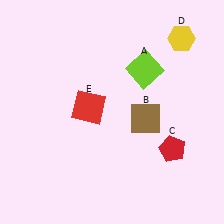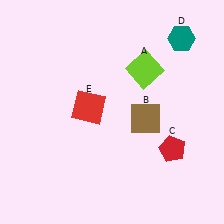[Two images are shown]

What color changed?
The hexagon (D) changed from yellow in Image 1 to teal in Image 2.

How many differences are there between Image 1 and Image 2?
There is 1 difference between the two images.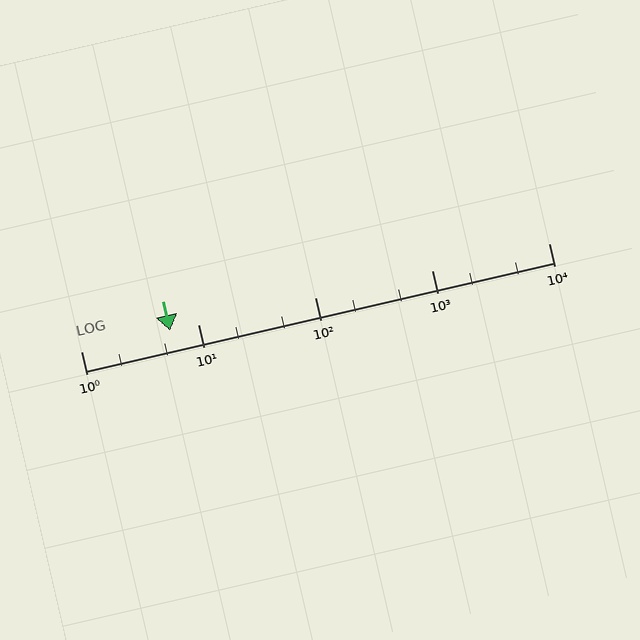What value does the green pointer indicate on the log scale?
The pointer indicates approximately 5.8.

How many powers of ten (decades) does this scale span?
The scale spans 4 decades, from 1 to 10000.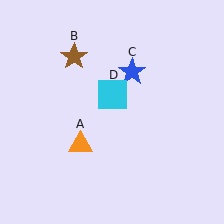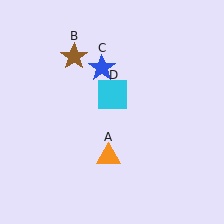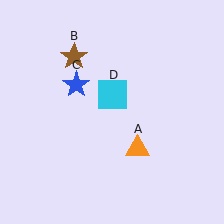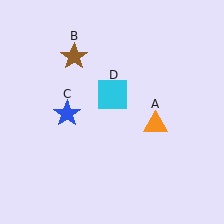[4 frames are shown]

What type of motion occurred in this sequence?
The orange triangle (object A), blue star (object C) rotated counterclockwise around the center of the scene.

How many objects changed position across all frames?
2 objects changed position: orange triangle (object A), blue star (object C).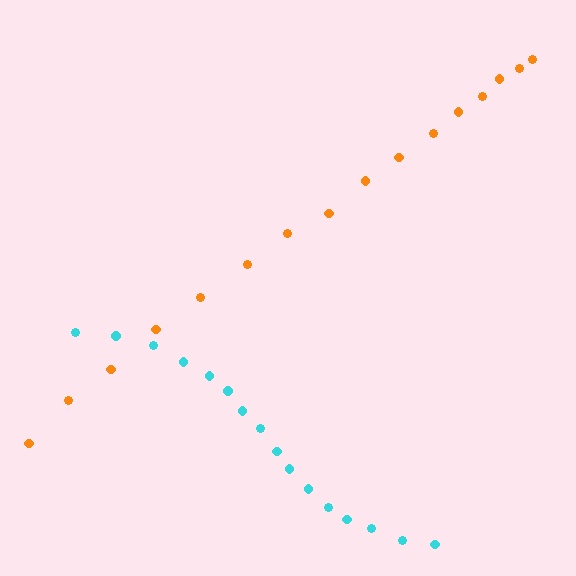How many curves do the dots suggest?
There are 2 distinct paths.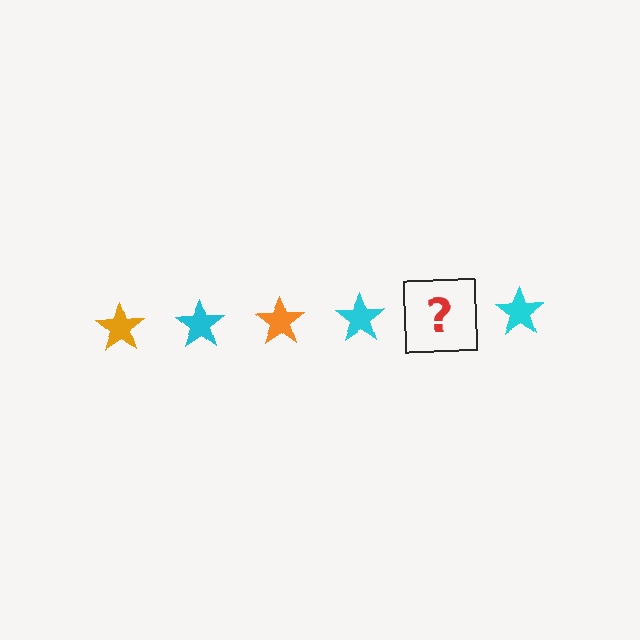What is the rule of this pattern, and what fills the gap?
The rule is that the pattern cycles through orange, cyan stars. The gap should be filled with an orange star.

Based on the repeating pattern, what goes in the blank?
The blank should be an orange star.